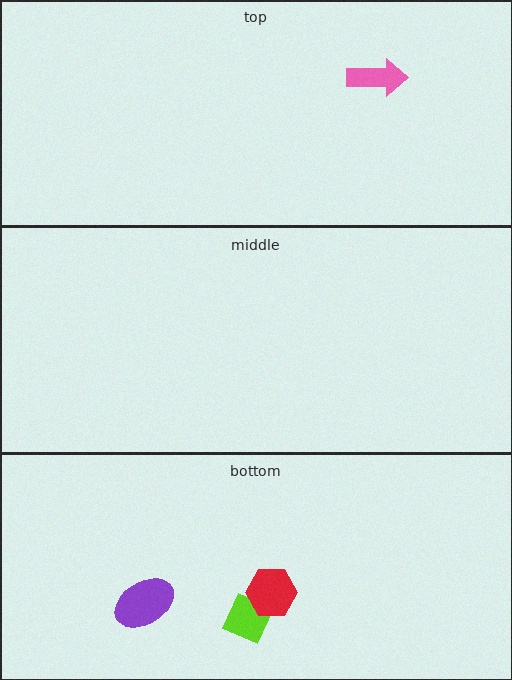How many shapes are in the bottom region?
3.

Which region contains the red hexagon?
The bottom region.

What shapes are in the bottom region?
The lime diamond, the purple ellipse, the red hexagon.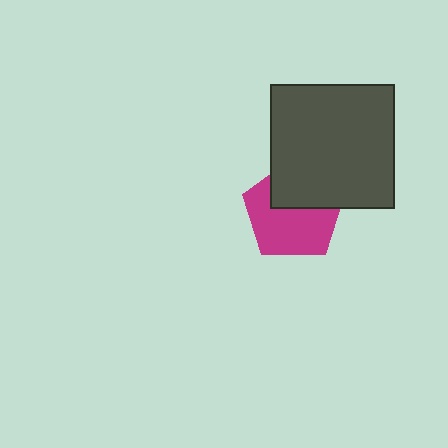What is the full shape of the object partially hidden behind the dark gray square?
The partially hidden object is a magenta pentagon.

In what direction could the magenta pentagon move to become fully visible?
The magenta pentagon could move down. That would shift it out from behind the dark gray square entirely.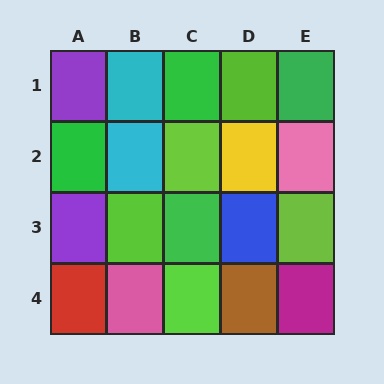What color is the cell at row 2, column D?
Yellow.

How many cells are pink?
2 cells are pink.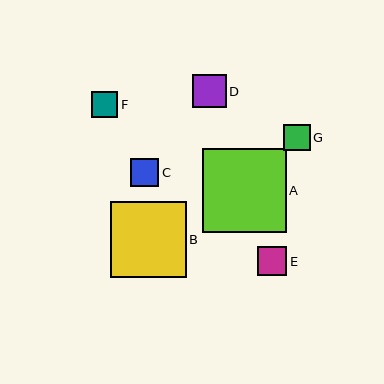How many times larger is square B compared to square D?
Square B is approximately 2.3 times the size of square D.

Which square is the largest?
Square A is the largest with a size of approximately 84 pixels.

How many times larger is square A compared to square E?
Square A is approximately 2.8 times the size of square E.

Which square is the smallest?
Square F is the smallest with a size of approximately 26 pixels.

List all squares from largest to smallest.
From largest to smallest: A, B, D, E, C, G, F.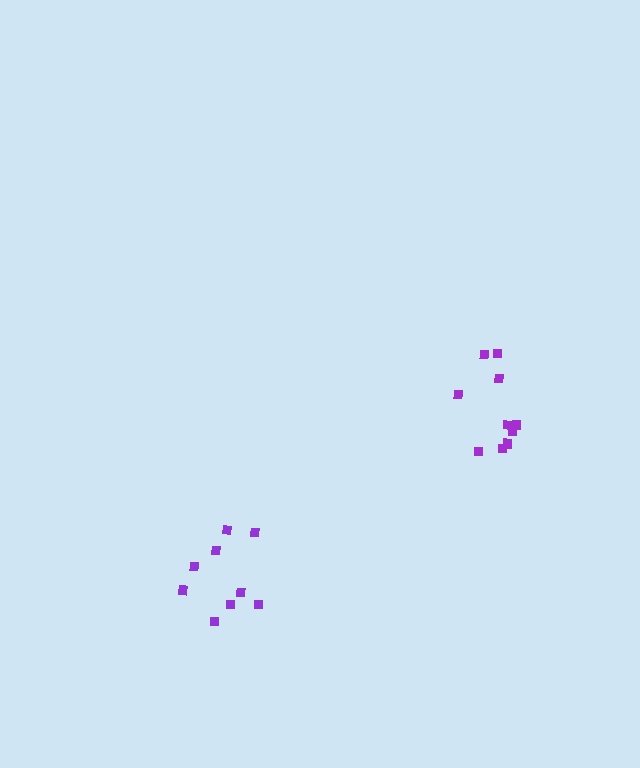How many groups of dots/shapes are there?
There are 2 groups.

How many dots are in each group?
Group 1: 9 dots, Group 2: 10 dots (19 total).